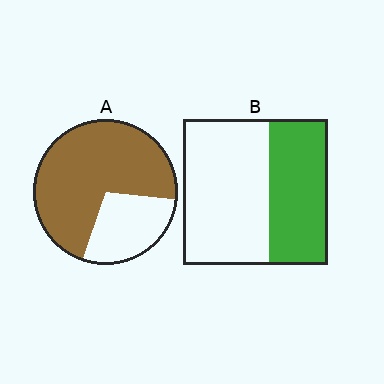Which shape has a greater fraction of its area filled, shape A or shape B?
Shape A.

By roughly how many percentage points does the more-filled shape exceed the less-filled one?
By roughly 30 percentage points (A over B).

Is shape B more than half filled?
No.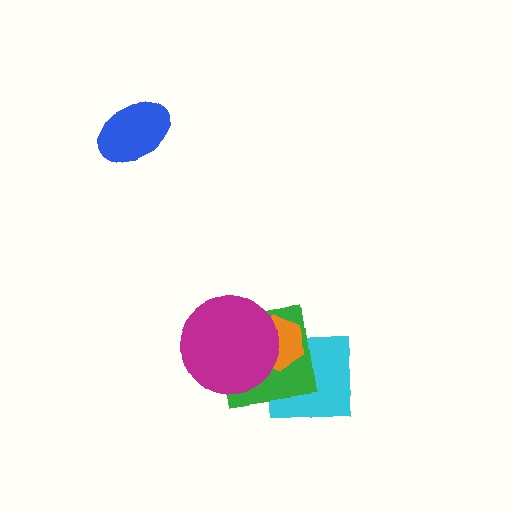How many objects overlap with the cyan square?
2 objects overlap with the cyan square.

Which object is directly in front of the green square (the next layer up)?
The orange hexagon is directly in front of the green square.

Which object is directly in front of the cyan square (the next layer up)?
The green square is directly in front of the cyan square.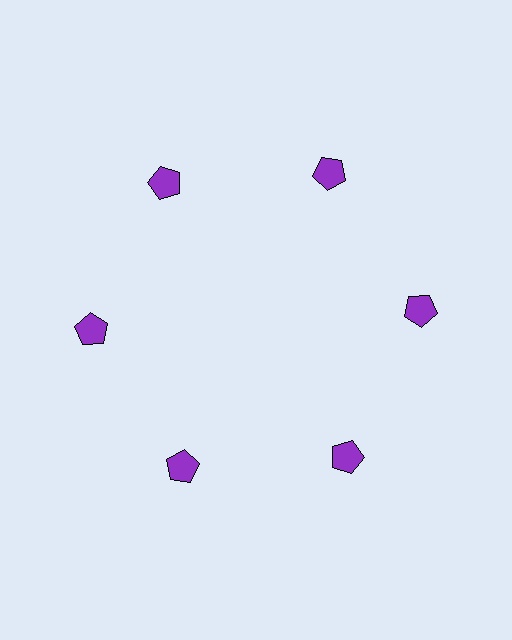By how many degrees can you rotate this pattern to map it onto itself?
The pattern maps onto itself every 60 degrees of rotation.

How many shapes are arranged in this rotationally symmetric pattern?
There are 6 shapes, arranged in 6 groups of 1.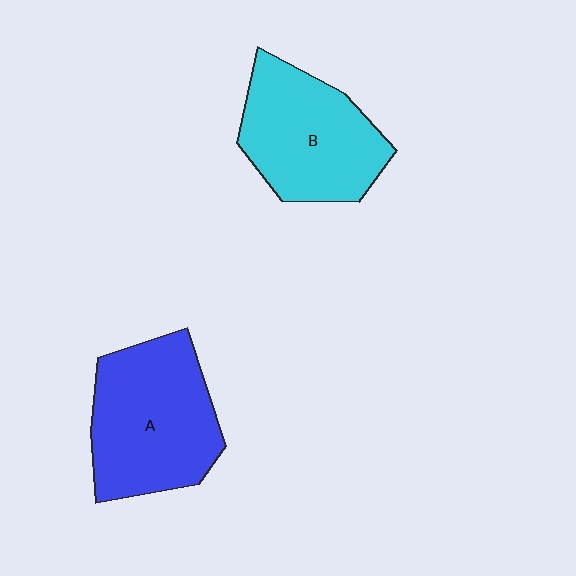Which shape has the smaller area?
Shape B (cyan).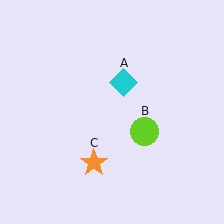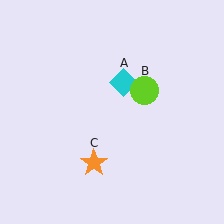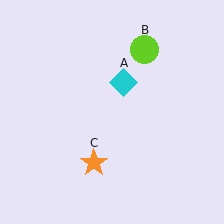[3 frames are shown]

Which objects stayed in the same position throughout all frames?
Cyan diamond (object A) and orange star (object C) remained stationary.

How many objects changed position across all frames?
1 object changed position: lime circle (object B).